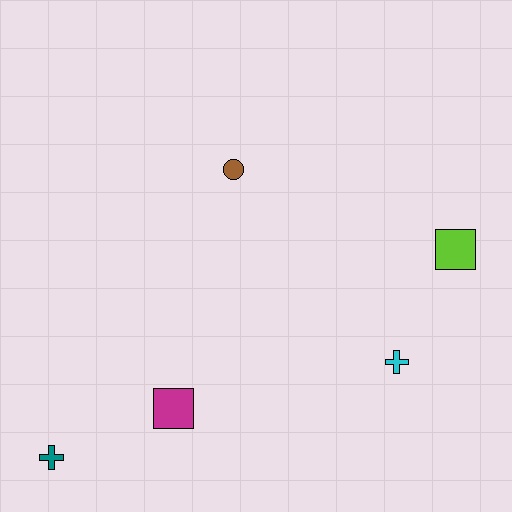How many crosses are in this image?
There are 2 crosses.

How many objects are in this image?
There are 5 objects.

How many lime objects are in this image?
There is 1 lime object.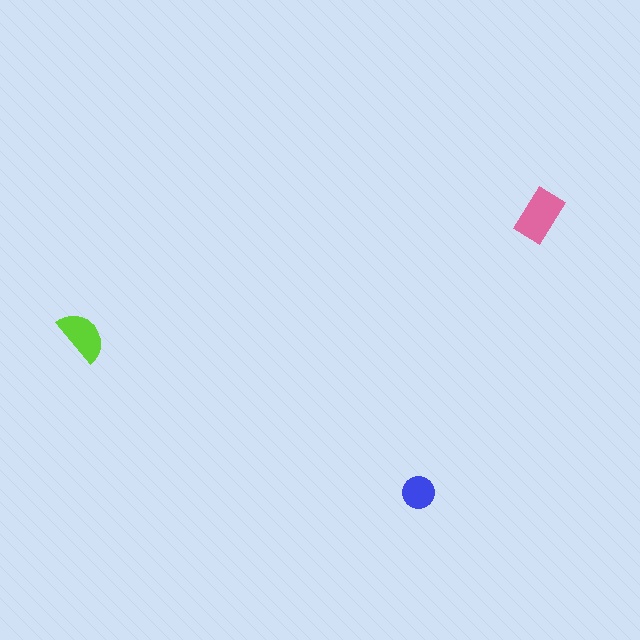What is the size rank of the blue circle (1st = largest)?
3rd.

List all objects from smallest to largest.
The blue circle, the lime semicircle, the pink rectangle.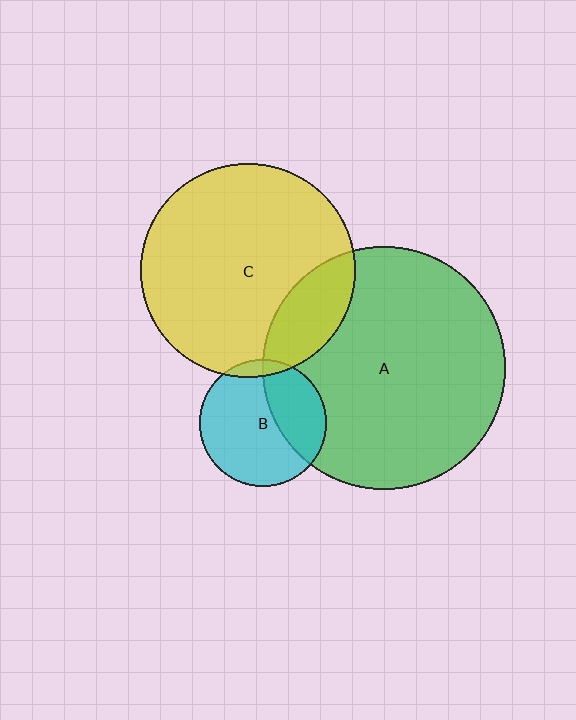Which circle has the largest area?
Circle A (green).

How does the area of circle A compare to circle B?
Approximately 3.6 times.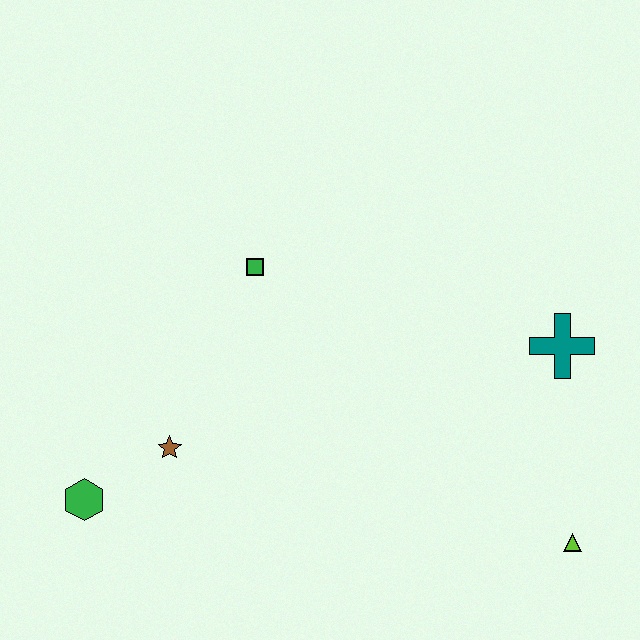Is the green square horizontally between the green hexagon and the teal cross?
Yes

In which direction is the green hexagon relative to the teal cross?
The green hexagon is to the left of the teal cross.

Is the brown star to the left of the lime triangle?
Yes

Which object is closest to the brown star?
The green hexagon is closest to the brown star.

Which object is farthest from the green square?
The lime triangle is farthest from the green square.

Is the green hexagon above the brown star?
No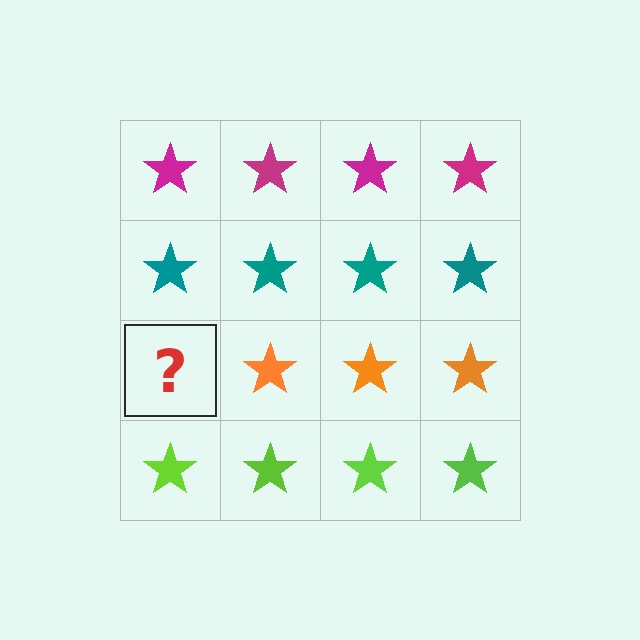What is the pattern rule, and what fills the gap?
The rule is that each row has a consistent color. The gap should be filled with an orange star.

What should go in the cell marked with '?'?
The missing cell should contain an orange star.